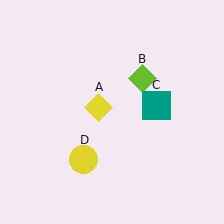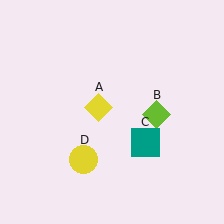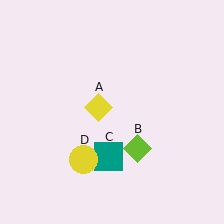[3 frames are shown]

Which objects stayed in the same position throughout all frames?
Yellow diamond (object A) and yellow circle (object D) remained stationary.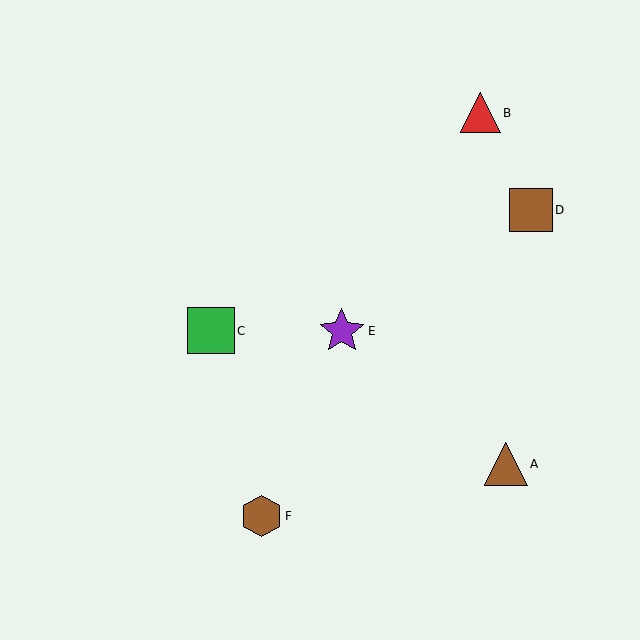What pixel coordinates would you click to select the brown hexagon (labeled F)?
Click at (261, 516) to select the brown hexagon F.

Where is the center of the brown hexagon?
The center of the brown hexagon is at (261, 516).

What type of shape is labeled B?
Shape B is a red triangle.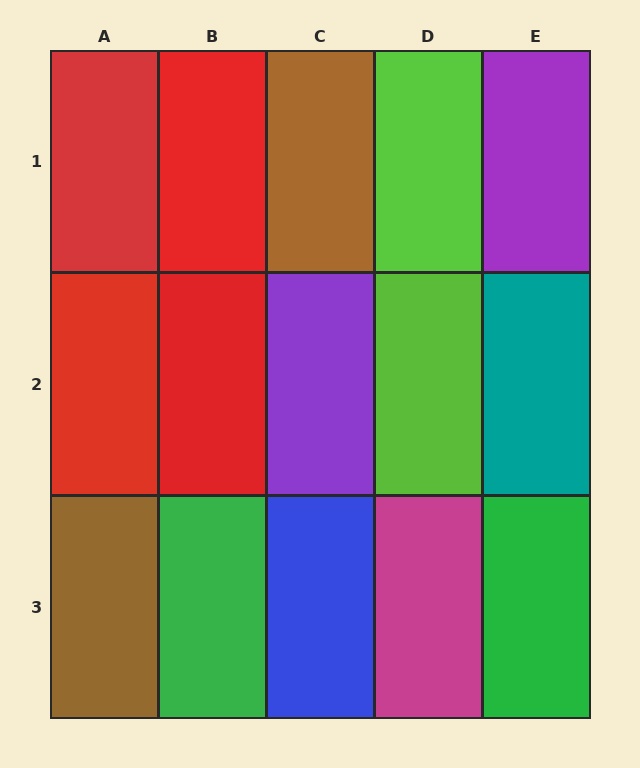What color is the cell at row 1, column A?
Red.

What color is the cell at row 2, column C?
Purple.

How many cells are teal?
1 cell is teal.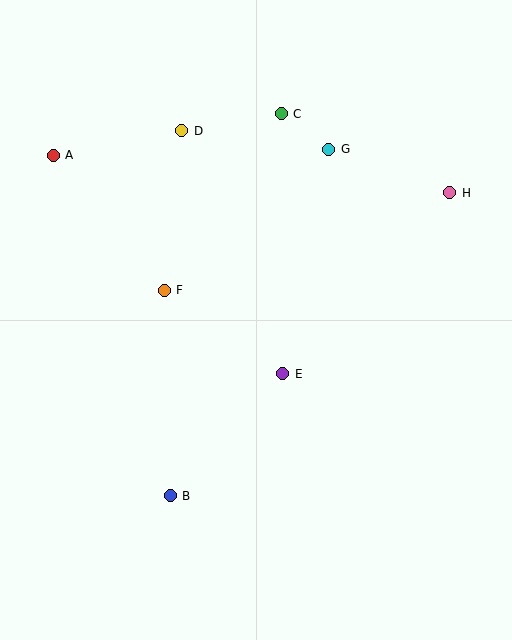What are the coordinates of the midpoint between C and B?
The midpoint between C and B is at (226, 305).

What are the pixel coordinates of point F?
Point F is at (164, 290).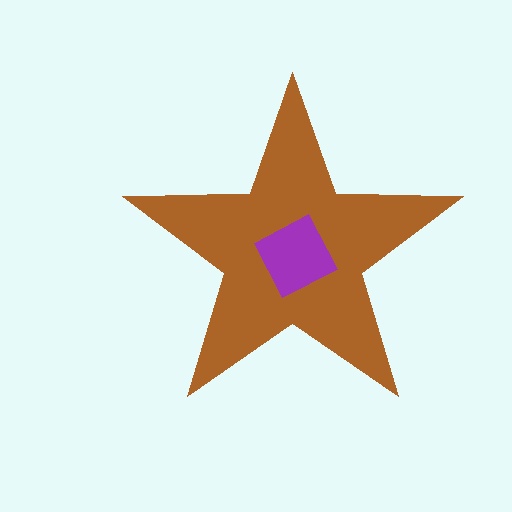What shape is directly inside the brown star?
The purple square.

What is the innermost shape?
The purple square.